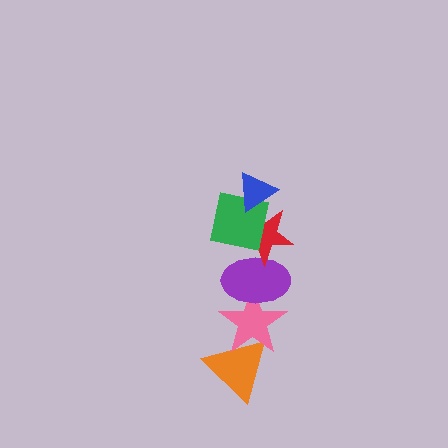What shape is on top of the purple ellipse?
The red star is on top of the purple ellipse.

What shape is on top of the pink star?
The purple ellipse is on top of the pink star.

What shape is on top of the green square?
The blue triangle is on top of the green square.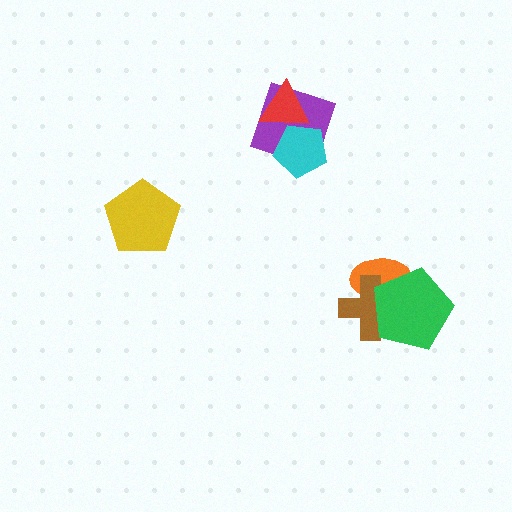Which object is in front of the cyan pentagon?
The red triangle is in front of the cyan pentagon.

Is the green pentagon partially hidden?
No, no other shape covers it.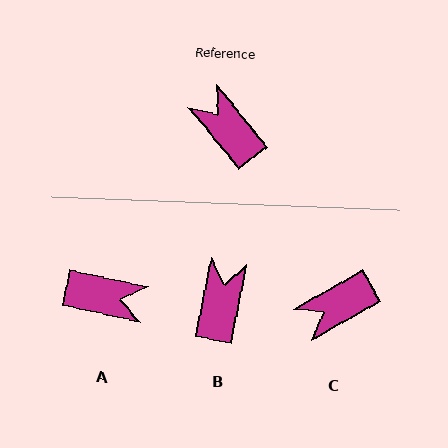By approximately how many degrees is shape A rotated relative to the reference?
Approximately 141 degrees clockwise.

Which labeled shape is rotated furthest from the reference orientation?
A, about 141 degrees away.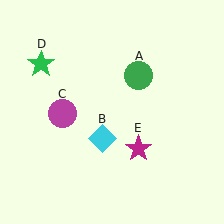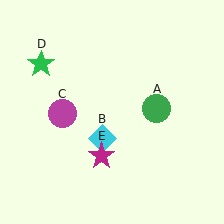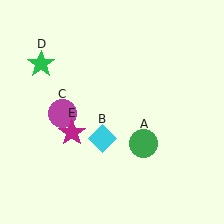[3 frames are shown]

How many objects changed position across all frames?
2 objects changed position: green circle (object A), magenta star (object E).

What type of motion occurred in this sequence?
The green circle (object A), magenta star (object E) rotated clockwise around the center of the scene.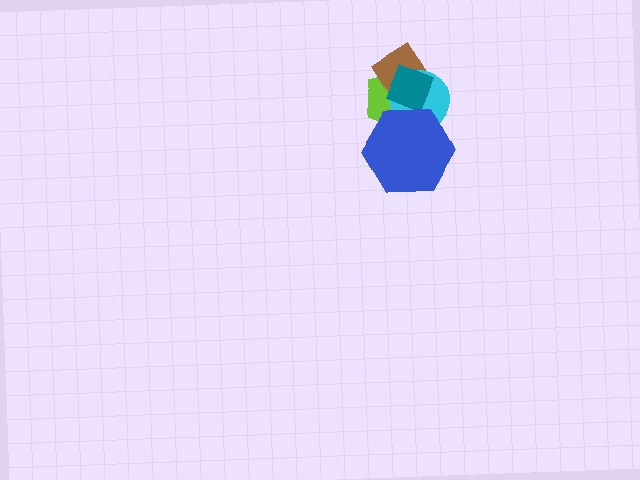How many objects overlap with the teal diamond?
4 objects overlap with the teal diamond.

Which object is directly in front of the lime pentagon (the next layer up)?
The brown diamond is directly in front of the lime pentagon.